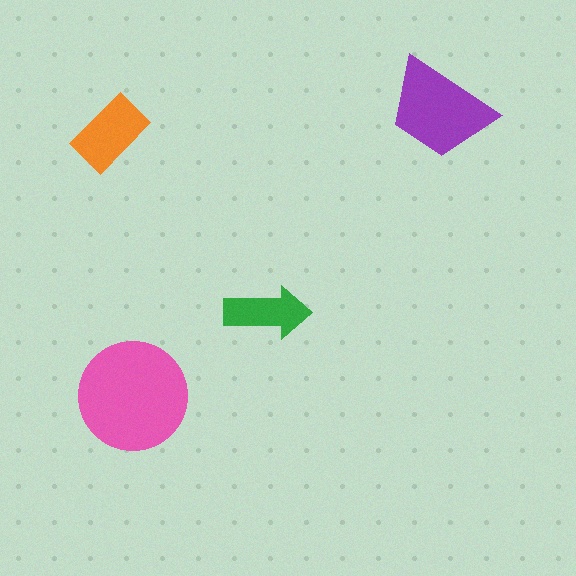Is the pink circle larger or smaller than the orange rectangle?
Larger.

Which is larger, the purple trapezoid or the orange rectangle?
The purple trapezoid.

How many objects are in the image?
There are 4 objects in the image.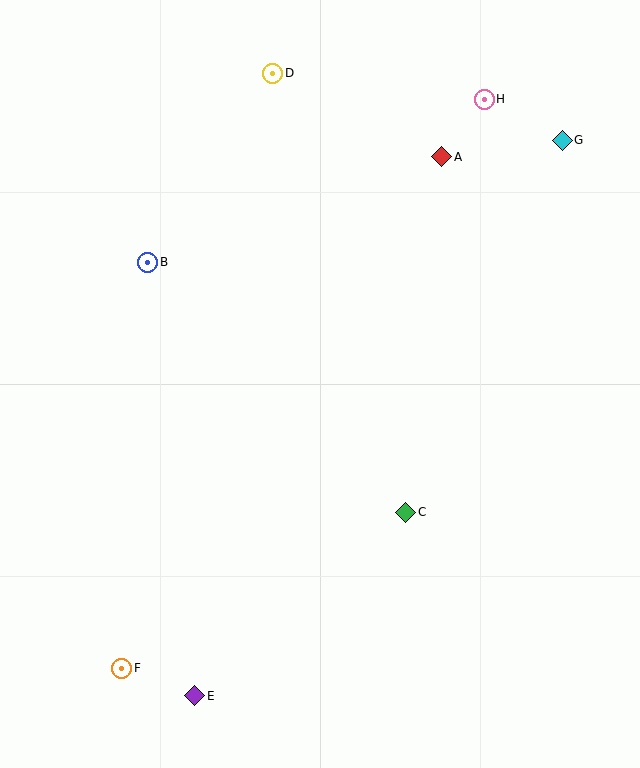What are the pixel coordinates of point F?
Point F is at (122, 668).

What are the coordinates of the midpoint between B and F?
The midpoint between B and F is at (135, 465).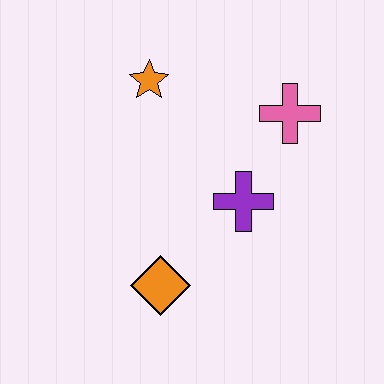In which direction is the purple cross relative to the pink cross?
The purple cross is below the pink cross.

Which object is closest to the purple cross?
The pink cross is closest to the purple cross.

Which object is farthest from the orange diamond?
The pink cross is farthest from the orange diamond.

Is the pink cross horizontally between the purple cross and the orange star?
No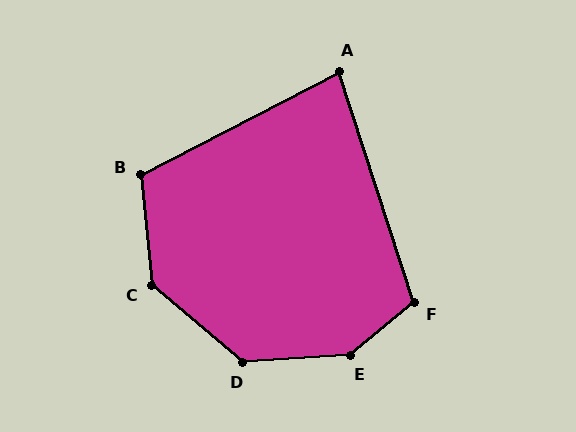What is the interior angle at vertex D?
Approximately 136 degrees (obtuse).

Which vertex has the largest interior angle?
E, at approximately 144 degrees.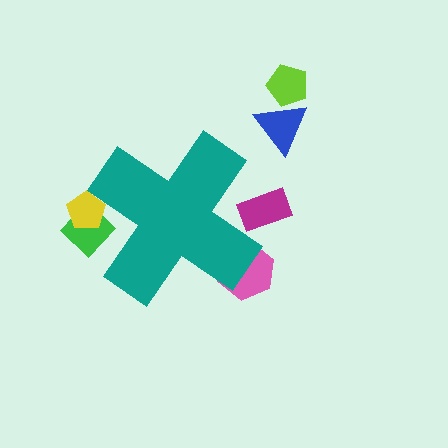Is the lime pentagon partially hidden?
No, the lime pentagon is fully visible.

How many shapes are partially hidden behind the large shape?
4 shapes are partially hidden.